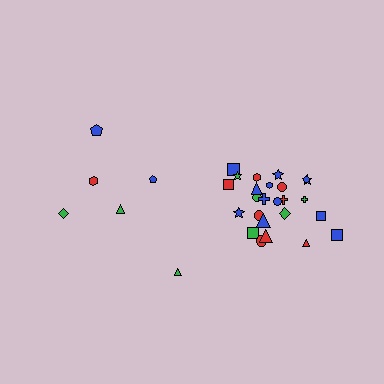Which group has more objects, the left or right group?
The right group.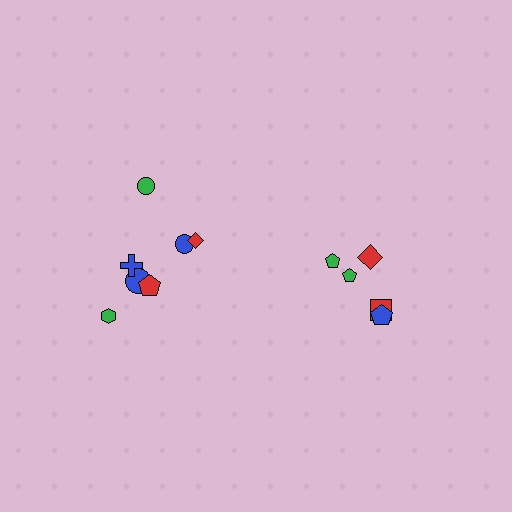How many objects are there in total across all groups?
There are 12 objects.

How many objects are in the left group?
There are 7 objects.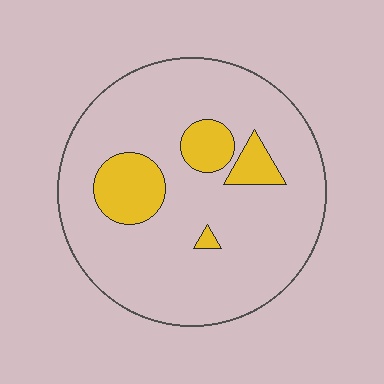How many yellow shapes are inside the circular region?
4.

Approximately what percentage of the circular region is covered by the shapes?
Approximately 15%.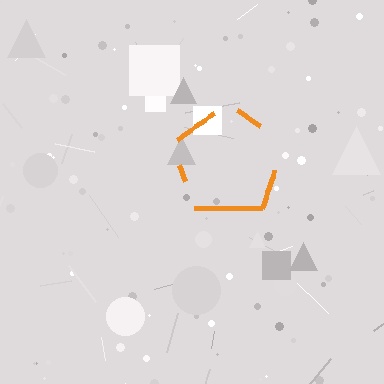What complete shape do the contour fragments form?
The contour fragments form a pentagon.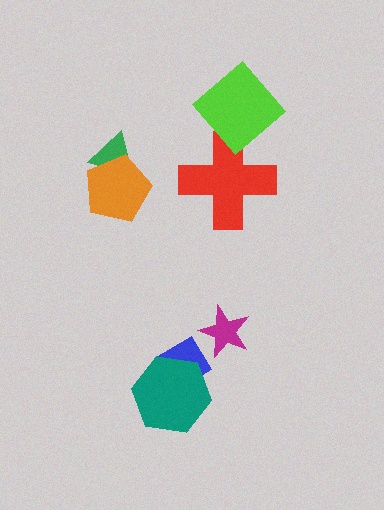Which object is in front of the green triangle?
The orange pentagon is in front of the green triangle.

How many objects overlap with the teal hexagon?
1 object overlaps with the teal hexagon.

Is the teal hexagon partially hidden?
No, no other shape covers it.